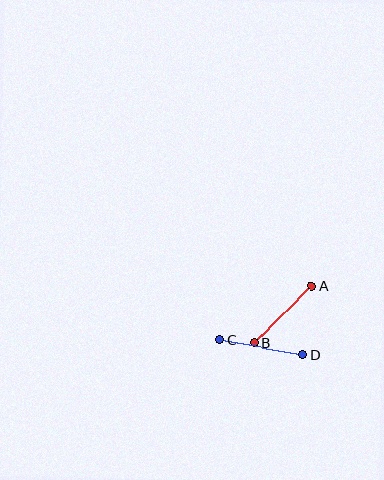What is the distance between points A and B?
The distance is approximately 81 pixels.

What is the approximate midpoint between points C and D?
The midpoint is at approximately (261, 347) pixels.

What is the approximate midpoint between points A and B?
The midpoint is at approximately (283, 314) pixels.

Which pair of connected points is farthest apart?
Points C and D are farthest apart.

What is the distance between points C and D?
The distance is approximately 84 pixels.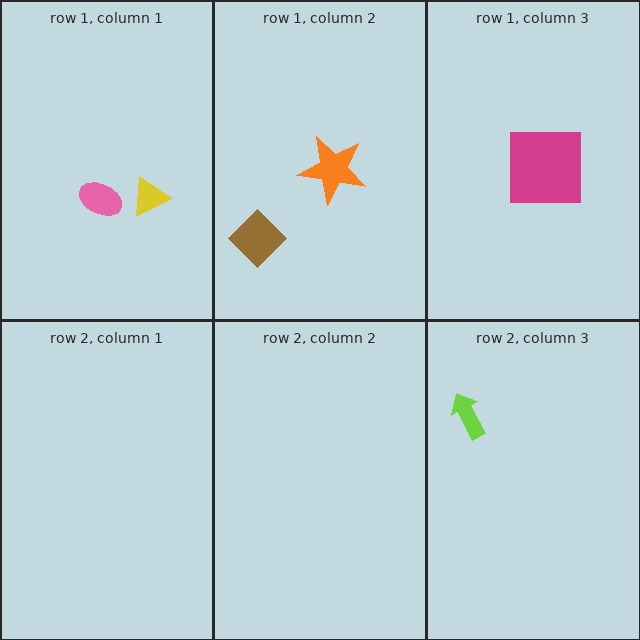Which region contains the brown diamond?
The row 1, column 2 region.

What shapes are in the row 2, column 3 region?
The lime arrow.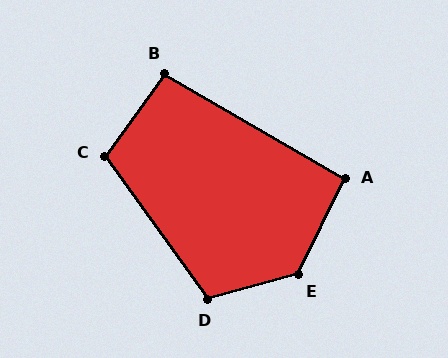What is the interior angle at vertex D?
Approximately 111 degrees (obtuse).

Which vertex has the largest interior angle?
E, at approximately 131 degrees.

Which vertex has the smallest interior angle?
A, at approximately 94 degrees.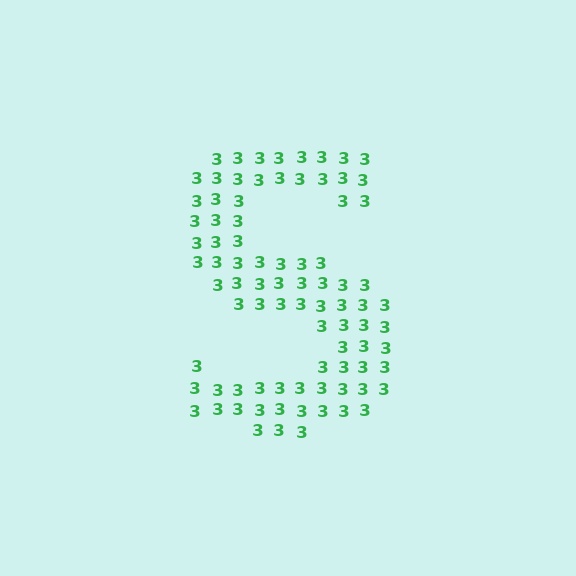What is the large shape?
The large shape is the letter S.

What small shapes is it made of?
It is made of small digit 3's.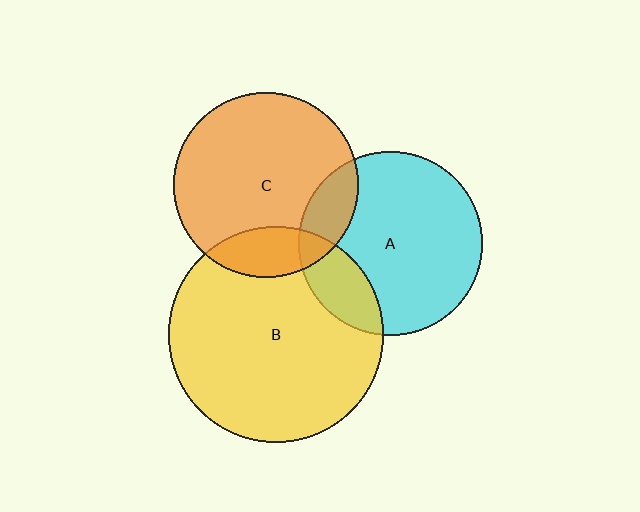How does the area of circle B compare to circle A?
Approximately 1.4 times.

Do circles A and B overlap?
Yes.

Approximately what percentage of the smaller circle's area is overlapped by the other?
Approximately 20%.